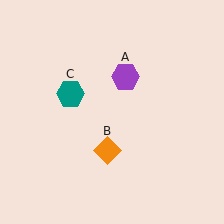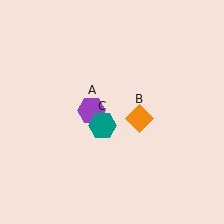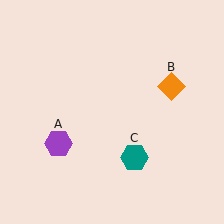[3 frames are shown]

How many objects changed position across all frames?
3 objects changed position: purple hexagon (object A), orange diamond (object B), teal hexagon (object C).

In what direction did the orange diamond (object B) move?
The orange diamond (object B) moved up and to the right.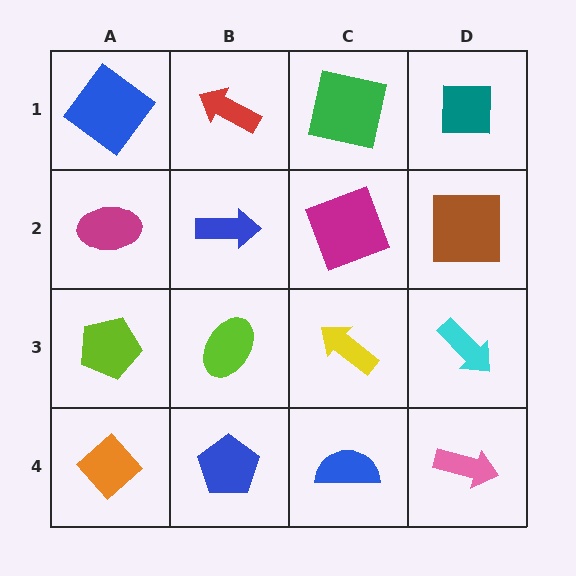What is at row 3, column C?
A yellow arrow.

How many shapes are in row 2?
4 shapes.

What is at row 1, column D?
A teal square.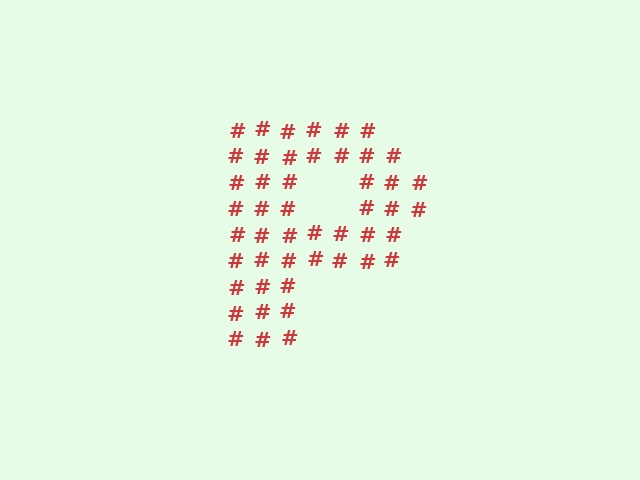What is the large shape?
The large shape is the letter P.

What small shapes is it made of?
It is made of small hash symbols.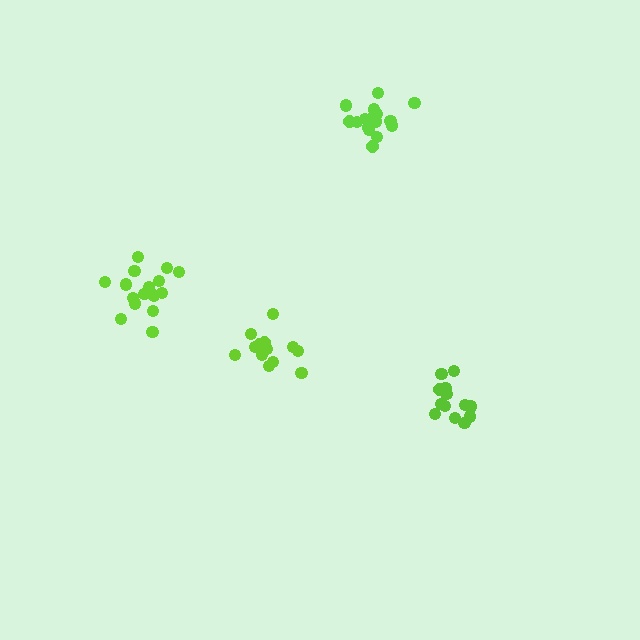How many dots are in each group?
Group 1: 14 dots, Group 2: 14 dots, Group 3: 17 dots, Group 4: 17 dots (62 total).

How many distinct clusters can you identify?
There are 4 distinct clusters.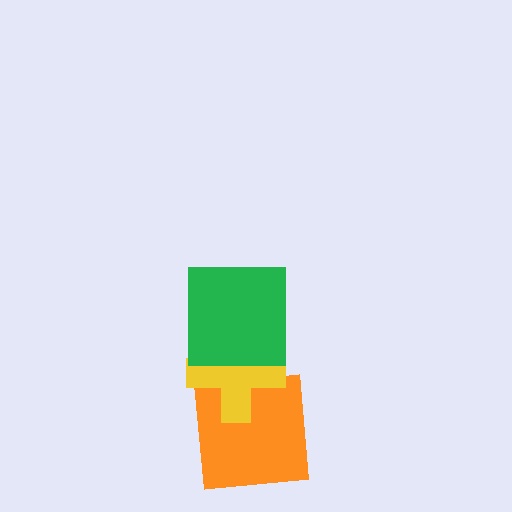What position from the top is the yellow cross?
The yellow cross is 2nd from the top.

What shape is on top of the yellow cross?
The green square is on top of the yellow cross.